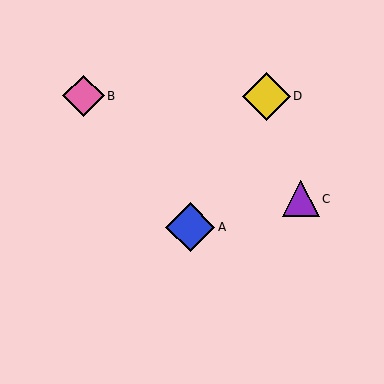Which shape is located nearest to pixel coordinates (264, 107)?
The yellow diamond (labeled D) at (266, 96) is nearest to that location.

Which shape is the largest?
The blue diamond (labeled A) is the largest.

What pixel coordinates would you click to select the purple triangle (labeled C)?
Click at (301, 199) to select the purple triangle C.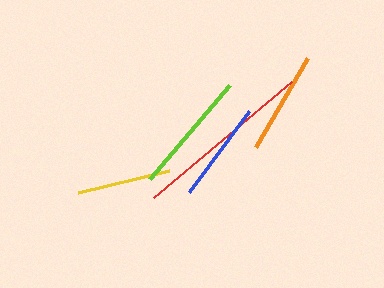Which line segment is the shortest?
The yellow line is the shortest at approximately 93 pixels.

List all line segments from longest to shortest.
From longest to shortest: red, lime, orange, blue, yellow.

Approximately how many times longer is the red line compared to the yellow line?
The red line is approximately 1.9 times the length of the yellow line.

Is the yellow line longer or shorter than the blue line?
The blue line is longer than the yellow line.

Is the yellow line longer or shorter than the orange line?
The orange line is longer than the yellow line.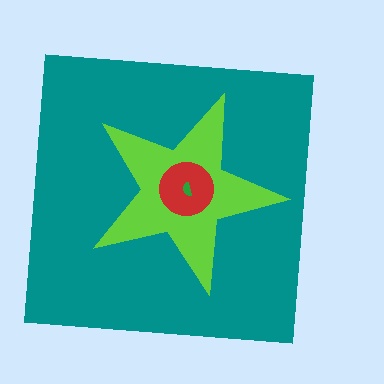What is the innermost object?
The green semicircle.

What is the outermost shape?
The teal square.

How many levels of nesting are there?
4.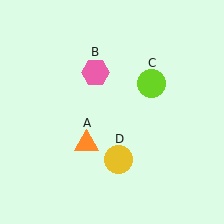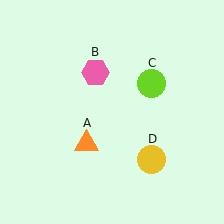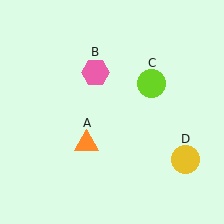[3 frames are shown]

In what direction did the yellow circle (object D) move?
The yellow circle (object D) moved right.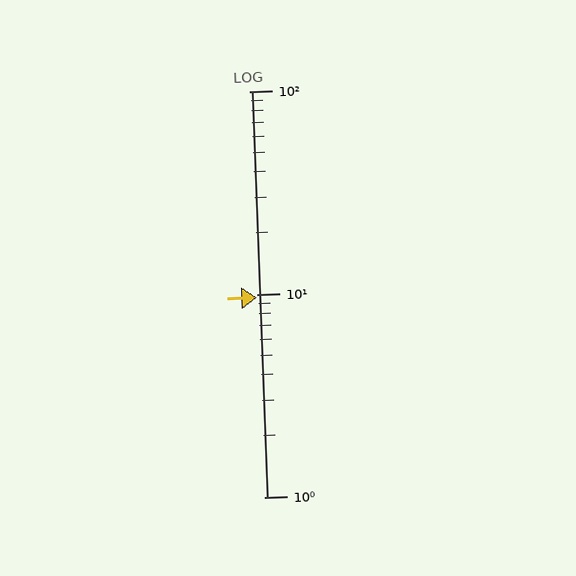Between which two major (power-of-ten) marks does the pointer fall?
The pointer is between 1 and 10.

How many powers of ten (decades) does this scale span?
The scale spans 2 decades, from 1 to 100.